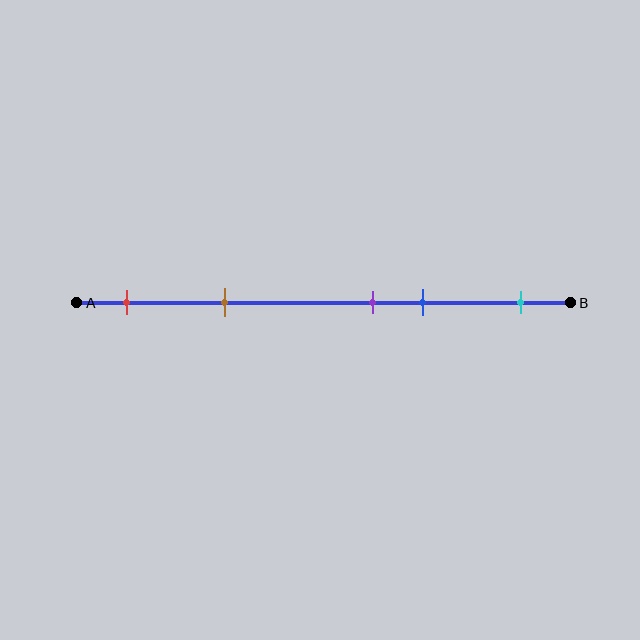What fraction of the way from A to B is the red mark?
The red mark is approximately 10% (0.1) of the way from A to B.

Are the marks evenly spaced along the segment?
No, the marks are not evenly spaced.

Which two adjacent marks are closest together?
The purple and blue marks are the closest adjacent pair.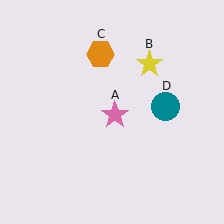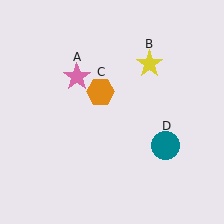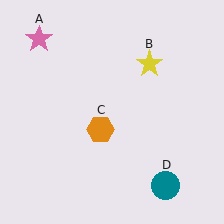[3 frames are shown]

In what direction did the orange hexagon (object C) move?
The orange hexagon (object C) moved down.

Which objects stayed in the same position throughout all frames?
Yellow star (object B) remained stationary.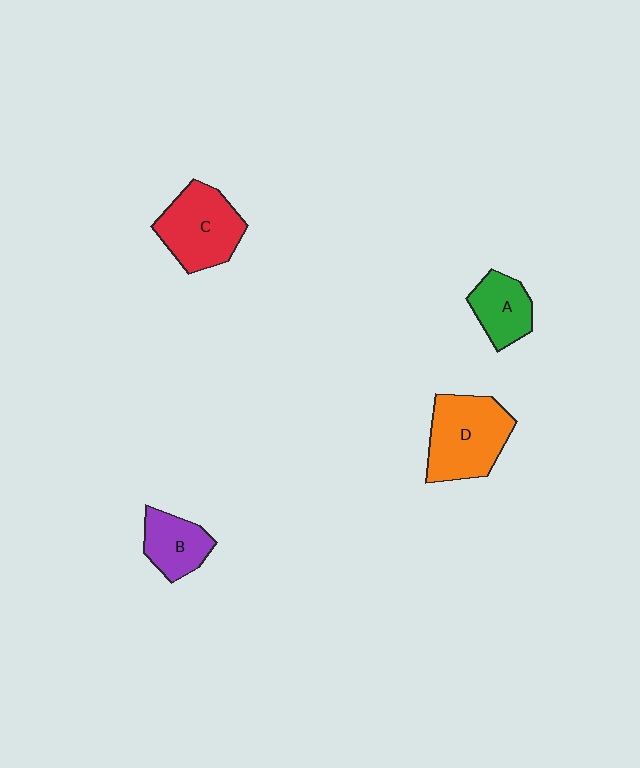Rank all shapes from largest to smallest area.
From largest to smallest: D (orange), C (red), B (purple), A (green).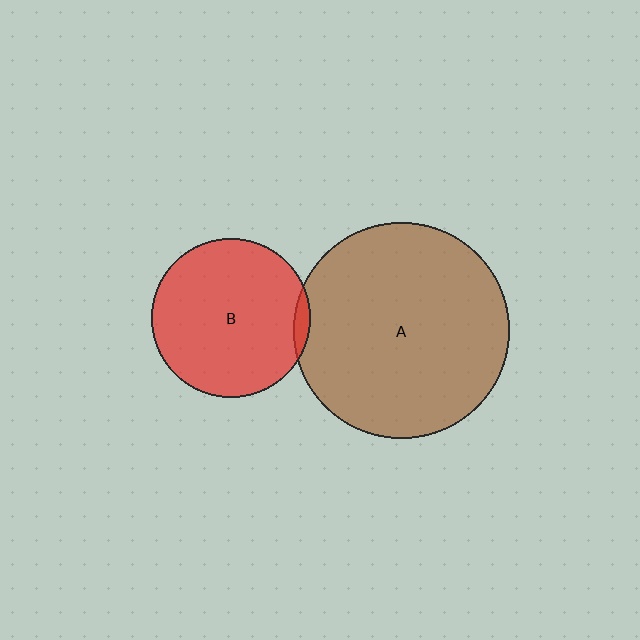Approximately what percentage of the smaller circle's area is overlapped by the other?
Approximately 5%.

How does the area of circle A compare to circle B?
Approximately 1.8 times.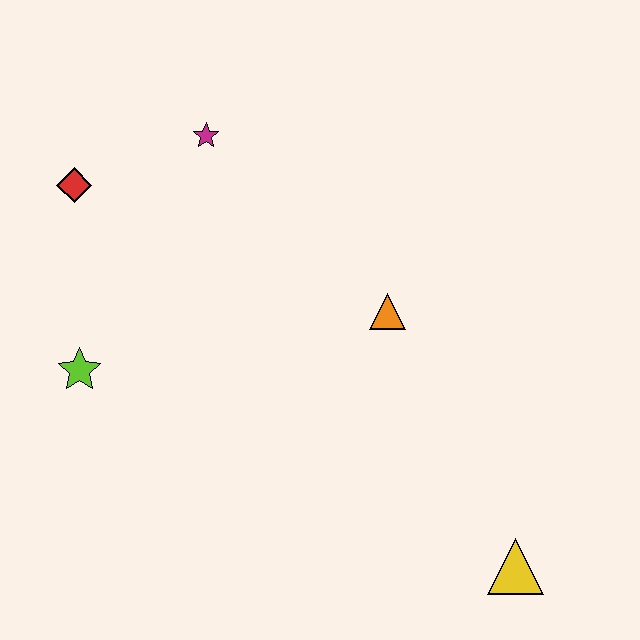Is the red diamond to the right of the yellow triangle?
No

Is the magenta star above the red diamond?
Yes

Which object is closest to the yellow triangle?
The orange triangle is closest to the yellow triangle.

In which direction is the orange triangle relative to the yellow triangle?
The orange triangle is above the yellow triangle.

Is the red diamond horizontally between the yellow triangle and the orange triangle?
No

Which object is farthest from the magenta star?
The yellow triangle is farthest from the magenta star.